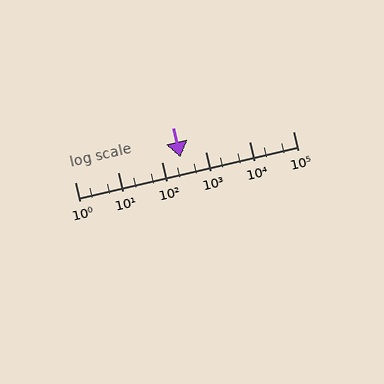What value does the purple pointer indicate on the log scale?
The pointer indicates approximately 270.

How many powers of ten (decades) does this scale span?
The scale spans 5 decades, from 1 to 100000.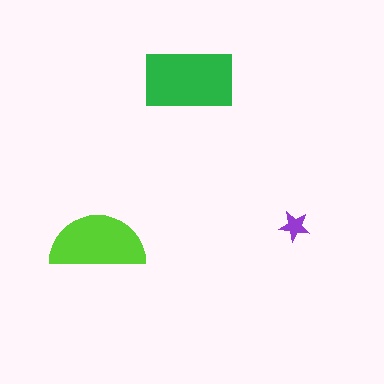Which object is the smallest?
The purple star.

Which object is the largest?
The green rectangle.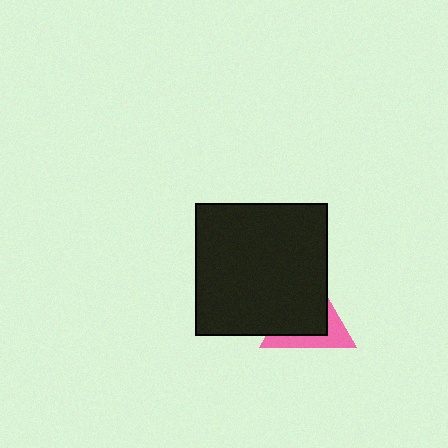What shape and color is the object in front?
The object in front is a black square.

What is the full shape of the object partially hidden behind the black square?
The partially hidden object is a pink triangle.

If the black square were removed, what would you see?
You would see the complete pink triangle.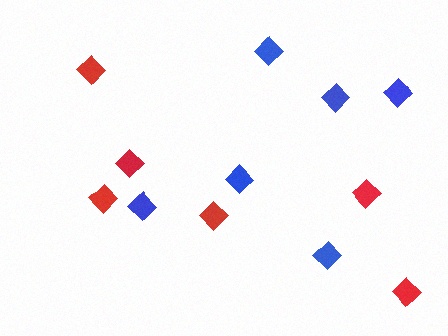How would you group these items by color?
There are 2 groups: one group of red diamonds (6) and one group of blue diamonds (6).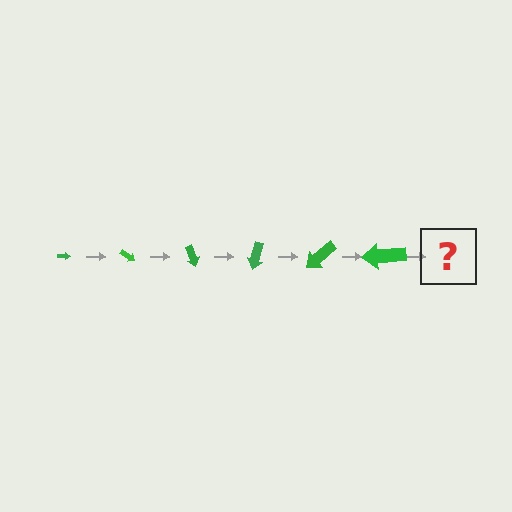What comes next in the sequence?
The next element should be an arrow, larger than the previous one and rotated 210 degrees from the start.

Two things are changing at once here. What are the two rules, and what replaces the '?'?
The two rules are that the arrow grows larger each step and it rotates 35 degrees each step. The '?' should be an arrow, larger than the previous one and rotated 210 degrees from the start.